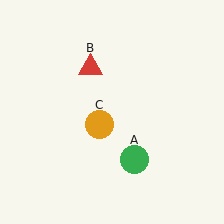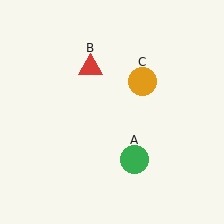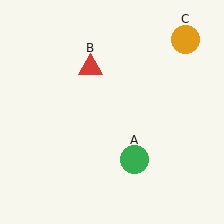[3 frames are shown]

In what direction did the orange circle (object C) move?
The orange circle (object C) moved up and to the right.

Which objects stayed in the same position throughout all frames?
Green circle (object A) and red triangle (object B) remained stationary.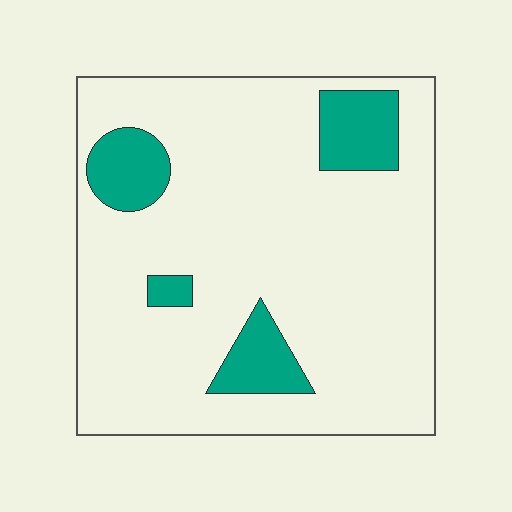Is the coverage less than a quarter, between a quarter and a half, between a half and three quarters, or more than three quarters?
Less than a quarter.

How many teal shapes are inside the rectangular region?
4.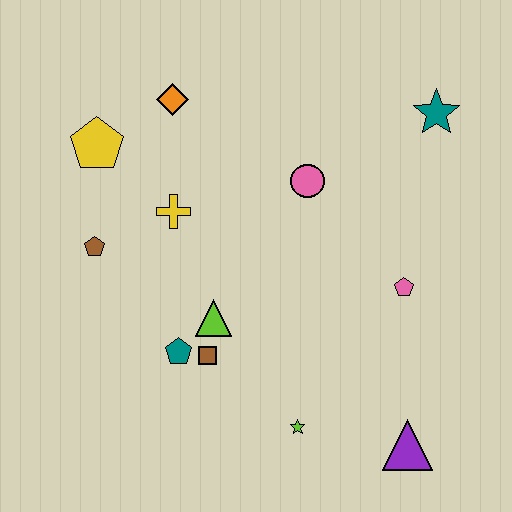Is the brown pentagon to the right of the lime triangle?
No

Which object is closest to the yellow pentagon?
The orange diamond is closest to the yellow pentagon.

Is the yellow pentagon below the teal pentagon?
No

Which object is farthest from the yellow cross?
The purple triangle is farthest from the yellow cross.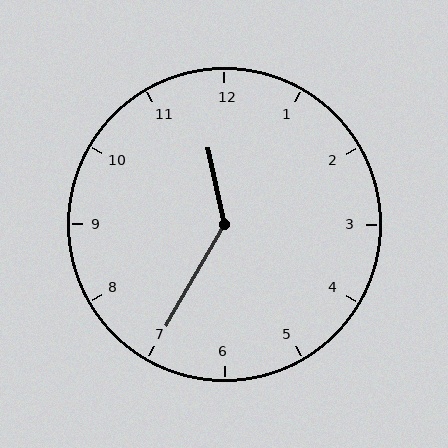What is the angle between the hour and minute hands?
Approximately 138 degrees.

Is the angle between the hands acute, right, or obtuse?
It is obtuse.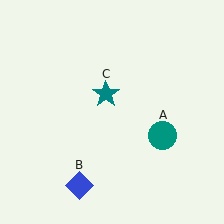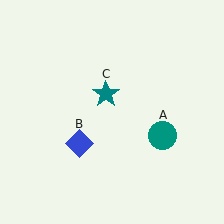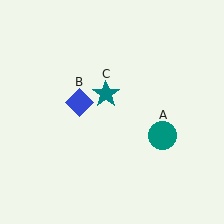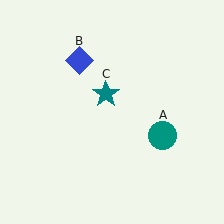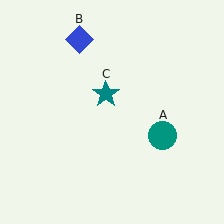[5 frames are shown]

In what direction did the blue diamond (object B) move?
The blue diamond (object B) moved up.